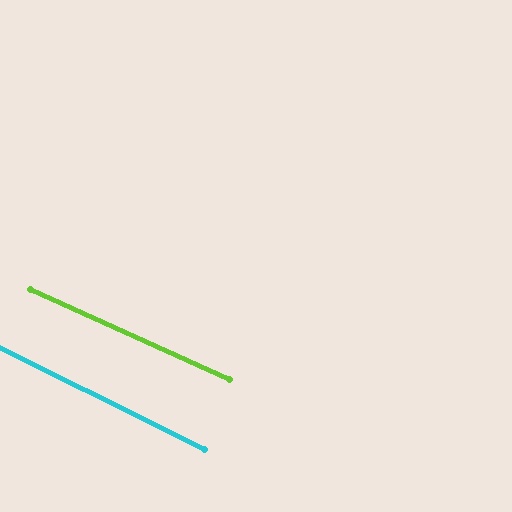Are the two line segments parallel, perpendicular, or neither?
Parallel — their directions differ by only 2.0°.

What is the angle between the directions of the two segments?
Approximately 2 degrees.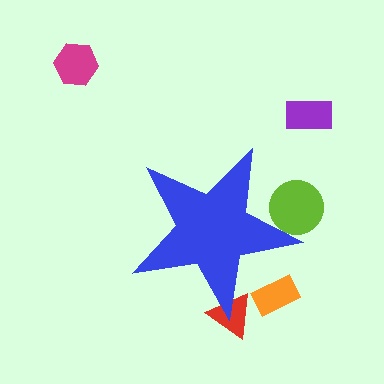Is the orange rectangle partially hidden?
Yes, the orange rectangle is partially hidden behind the blue star.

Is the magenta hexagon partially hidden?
No, the magenta hexagon is fully visible.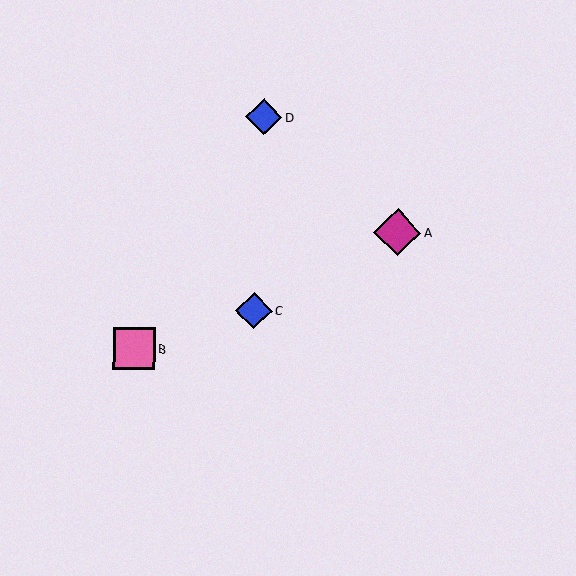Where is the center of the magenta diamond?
The center of the magenta diamond is at (397, 232).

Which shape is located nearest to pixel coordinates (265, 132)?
The blue diamond (labeled D) at (264, 117) is nearest to that location.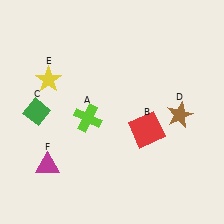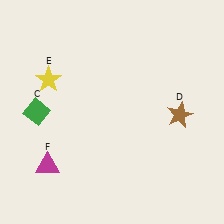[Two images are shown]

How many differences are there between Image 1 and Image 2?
There are 2 differences between the two images.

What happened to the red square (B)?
The red square (B) was removed in Image 2. It was in the bottom-right area of Image 1.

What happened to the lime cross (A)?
The lime cross (A) was removed in Image 2. It was in the bottom-left area of Image 1.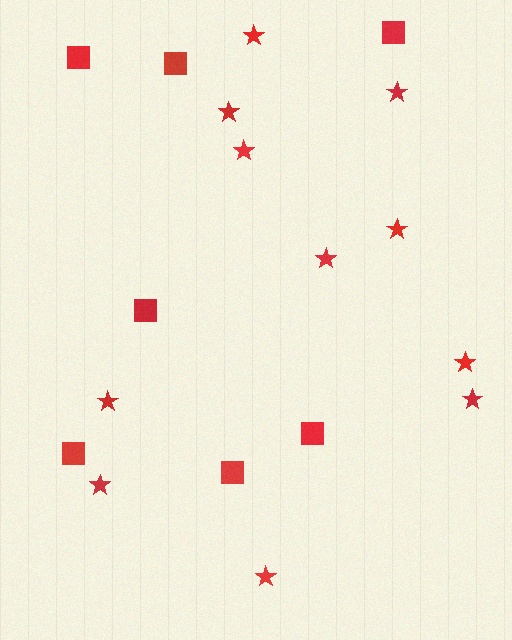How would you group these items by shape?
There are 2 groups: one group of squares (7) and one group of stars (11).